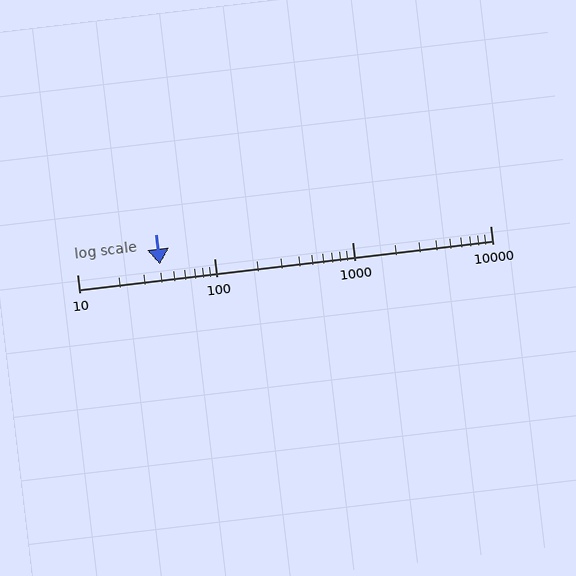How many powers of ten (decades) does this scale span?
The scale spans 3 decades, from 10 to 10000.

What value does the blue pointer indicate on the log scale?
The pointer indicates approximately 40.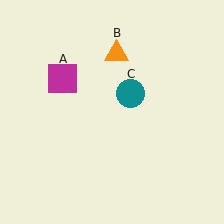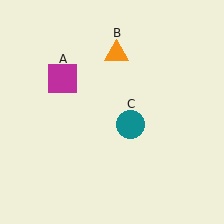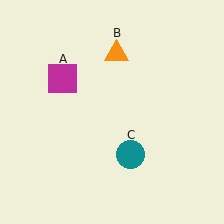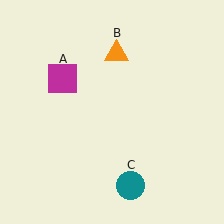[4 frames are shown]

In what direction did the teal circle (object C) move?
The teal circle (object C) moved down.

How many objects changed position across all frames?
1 object changed position: teal circle (object C).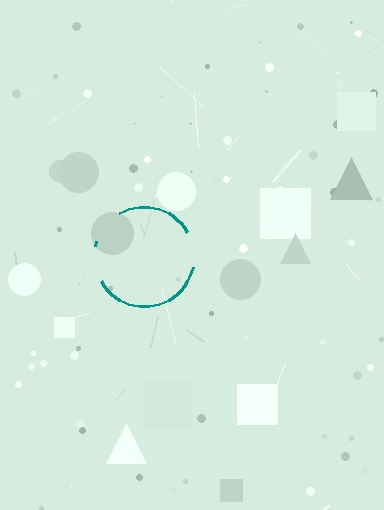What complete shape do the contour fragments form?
The contour fragments form a circle.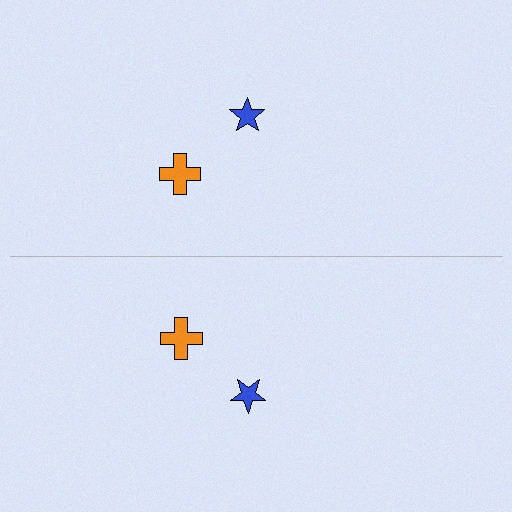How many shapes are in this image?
There are 4 shapes in this image.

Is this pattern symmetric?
Yes, this pattern has bilateral (reflection) symmetry.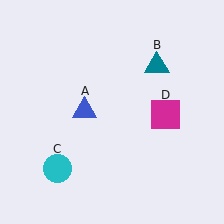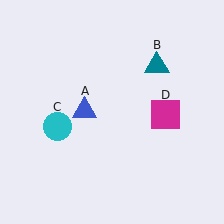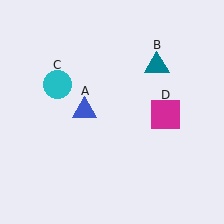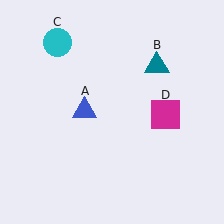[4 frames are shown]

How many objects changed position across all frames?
1 object changed position: cyan circle (object C).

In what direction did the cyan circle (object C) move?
The cyan circle (object C) moved up.